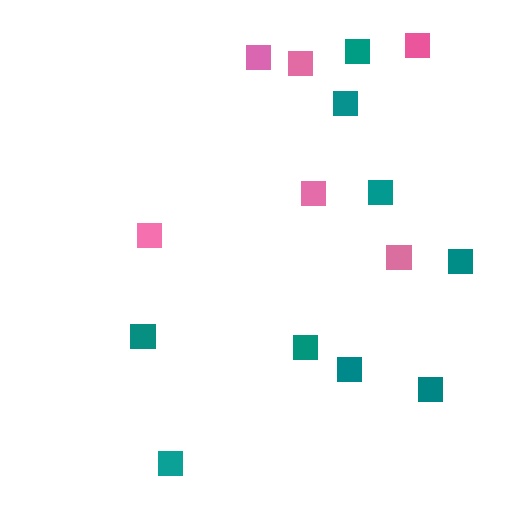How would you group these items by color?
There are 2 groups: one group of teal squares (9) and one group of pink squares (6).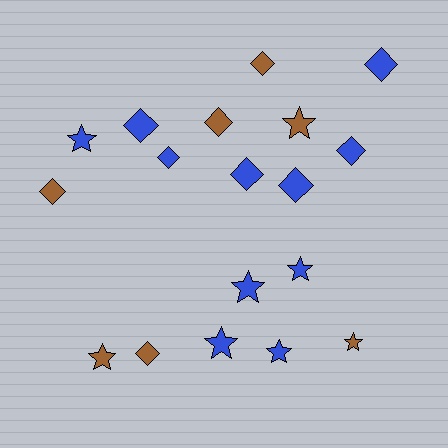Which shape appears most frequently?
Diamond, with 10 objects.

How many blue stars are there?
There are 5 blue stars.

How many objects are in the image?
There are 18 objects.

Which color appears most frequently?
Blue, with 11 objects.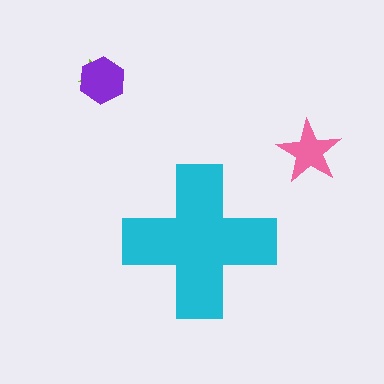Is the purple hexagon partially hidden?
No, the purple hexagon is fully visible.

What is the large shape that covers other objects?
A cyan cross.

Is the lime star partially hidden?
No, the lime star is fully visible.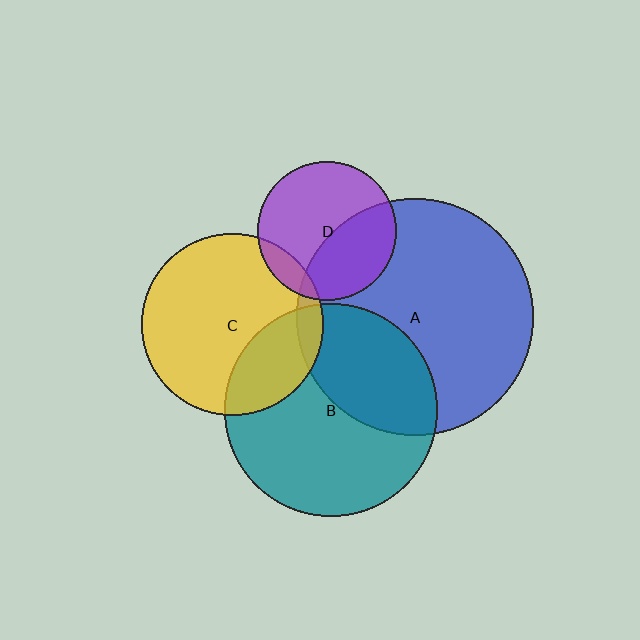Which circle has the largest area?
Circle A (blue).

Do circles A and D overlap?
Yes.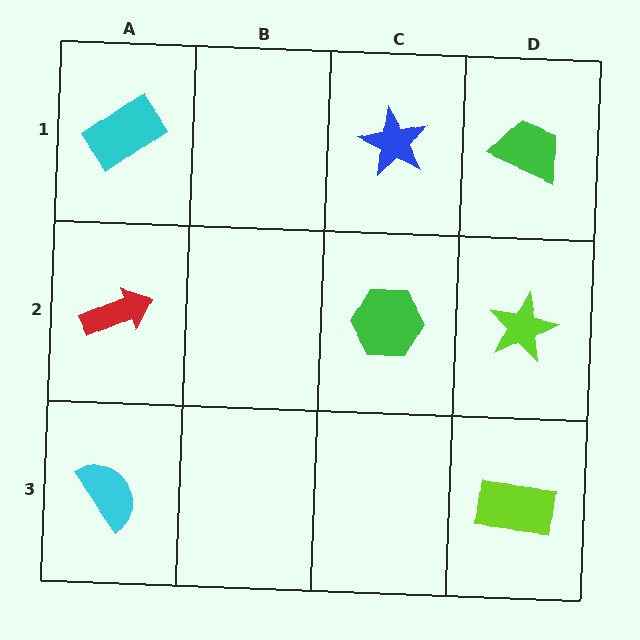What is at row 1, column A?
A cyan rectangle.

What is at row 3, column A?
A cyan semicircle.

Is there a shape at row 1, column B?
No, that cell is empty.